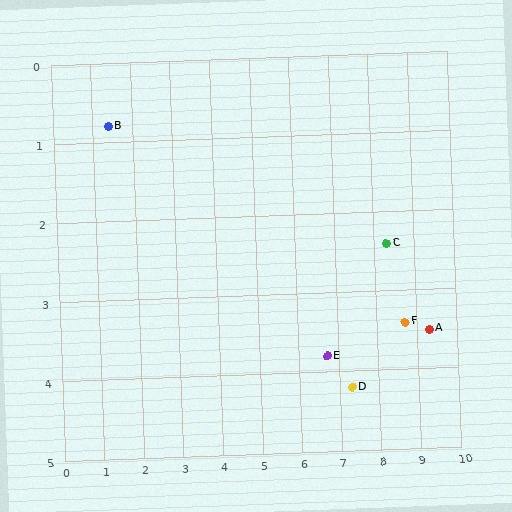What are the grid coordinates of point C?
Point C is at approximately (8.3, 2.4).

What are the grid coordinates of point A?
Point A is at approximately (9.3, 3.5).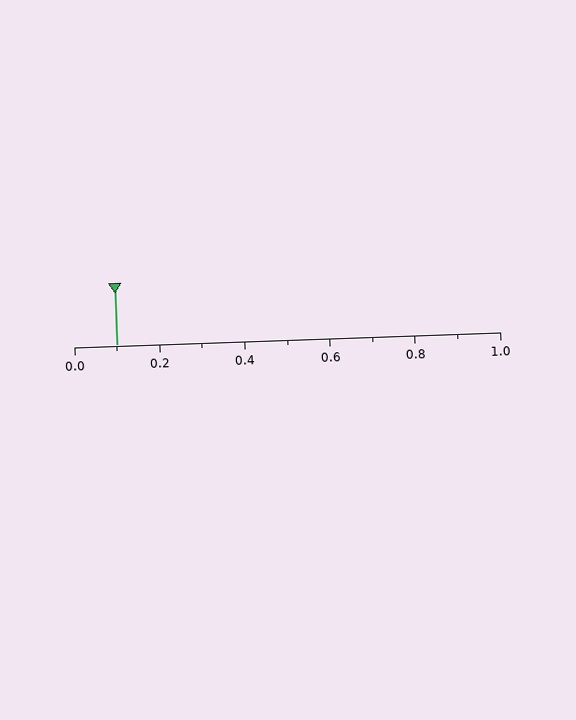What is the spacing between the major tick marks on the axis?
The major ticks are spaced 0.2 apart.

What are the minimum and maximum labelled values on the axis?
The axis runs from 0.0 to 1.0.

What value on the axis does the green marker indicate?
The marker indicates approximately 0.1.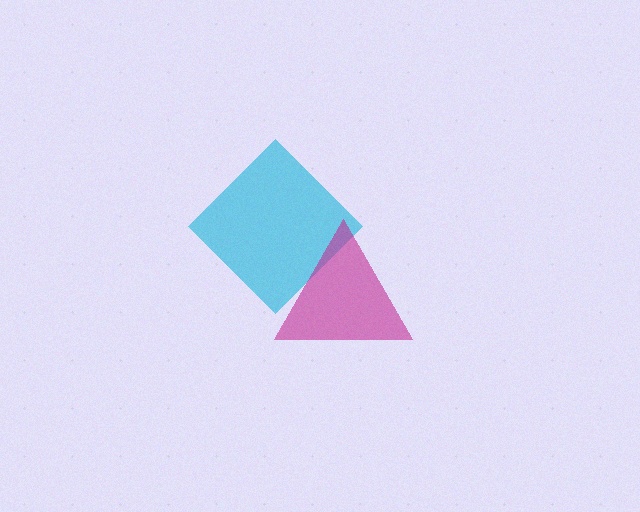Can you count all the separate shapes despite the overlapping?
Yes, there are 2 separate shapes.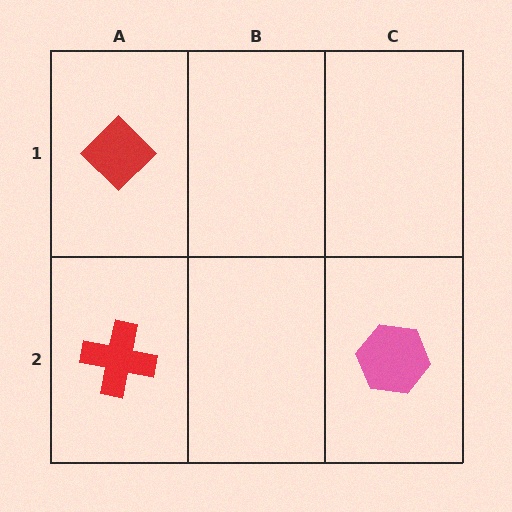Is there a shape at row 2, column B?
No, that cell is empty.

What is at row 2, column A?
A red cross.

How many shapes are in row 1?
1 shape.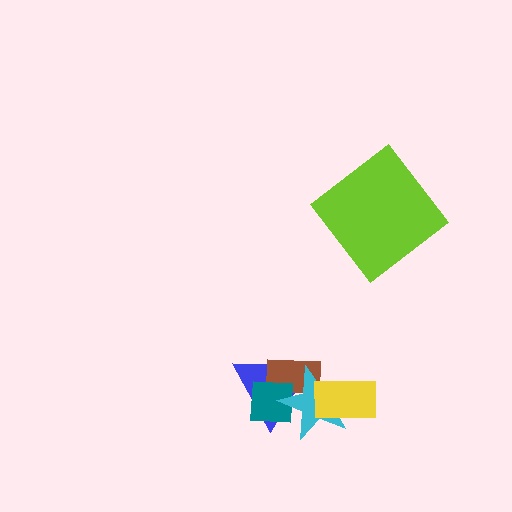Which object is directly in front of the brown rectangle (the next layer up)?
The teal square is directly in front of the brown rectangle.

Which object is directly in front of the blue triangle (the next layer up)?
The brown rectangle is directly in front of the blue triangle.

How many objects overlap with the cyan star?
4 objects overlap with the cyan star.